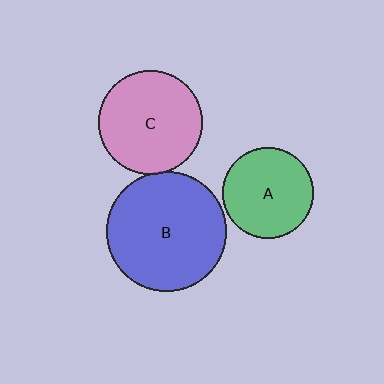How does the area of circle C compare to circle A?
Approximately 1.3 times.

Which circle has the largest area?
Circle B (blue).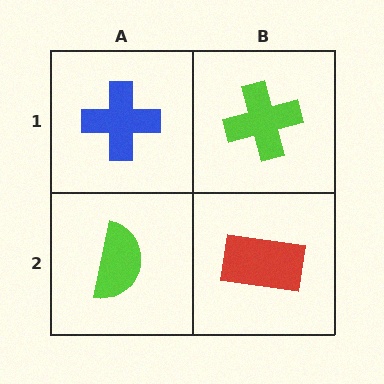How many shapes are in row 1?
2 shapes.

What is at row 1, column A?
A blue cross.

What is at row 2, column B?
A red rectangle.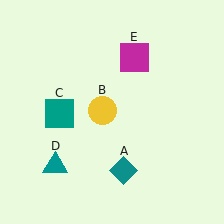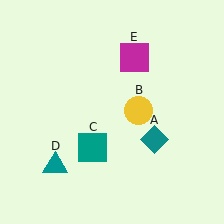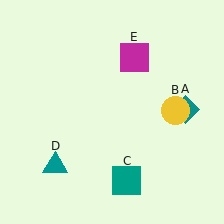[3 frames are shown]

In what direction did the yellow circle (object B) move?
The yellow circle (object B) moved right.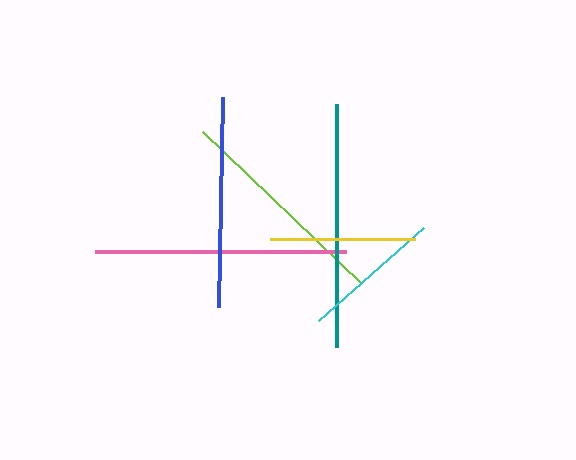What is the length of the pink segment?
The pink segment is approximately 251 pixels long.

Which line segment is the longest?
The pink line is the longest at approximately 251 pixels.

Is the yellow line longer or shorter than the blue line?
The blue line is longer than the yellow line.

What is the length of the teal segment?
The teal segment is approximately 243 pixels long.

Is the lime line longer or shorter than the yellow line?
The lime line is longer than the yellow line.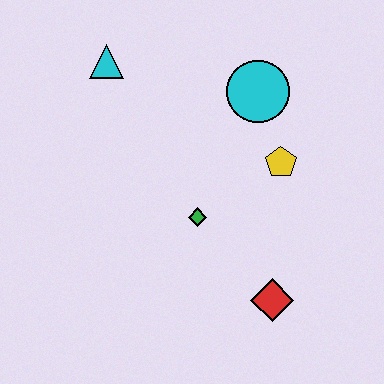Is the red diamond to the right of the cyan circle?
Yes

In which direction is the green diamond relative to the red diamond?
The green diamond is above the red diamond.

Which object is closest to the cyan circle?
The yellow pentagon is closest to the cyan circle.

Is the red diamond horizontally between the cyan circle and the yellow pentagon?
Yes